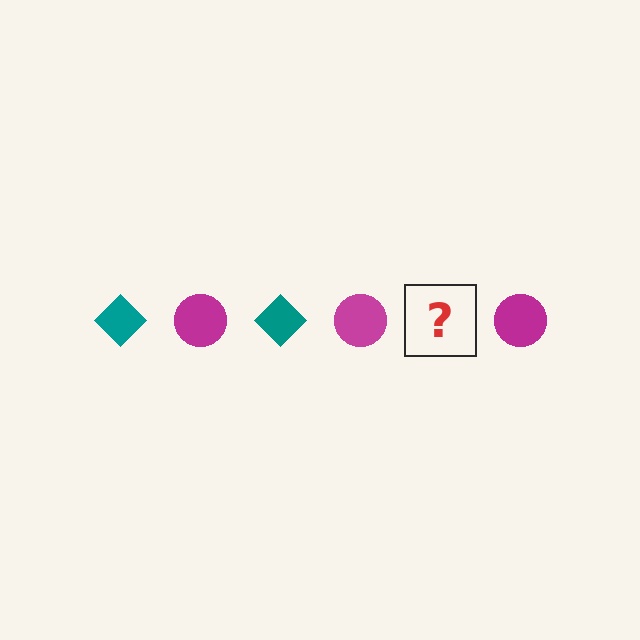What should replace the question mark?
The question mark should be replaced with a teal diamond.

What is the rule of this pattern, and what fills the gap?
The rule is that the pattern alternates between teal diamond and magenta circle. The gap should be filled with a teal diamond.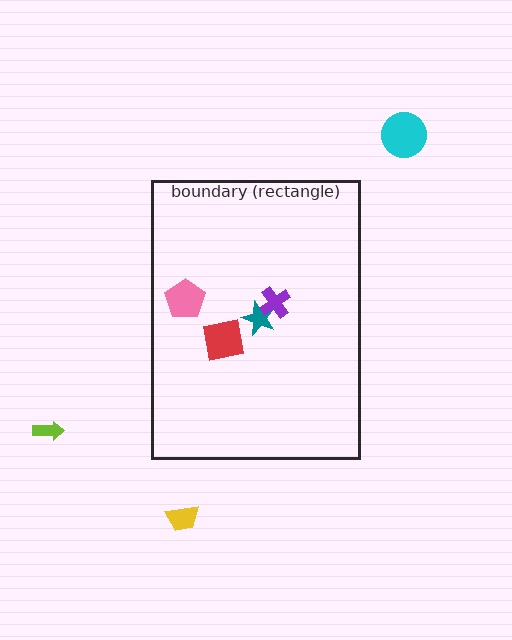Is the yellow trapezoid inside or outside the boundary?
Outside.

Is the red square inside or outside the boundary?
Inside.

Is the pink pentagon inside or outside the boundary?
Inside.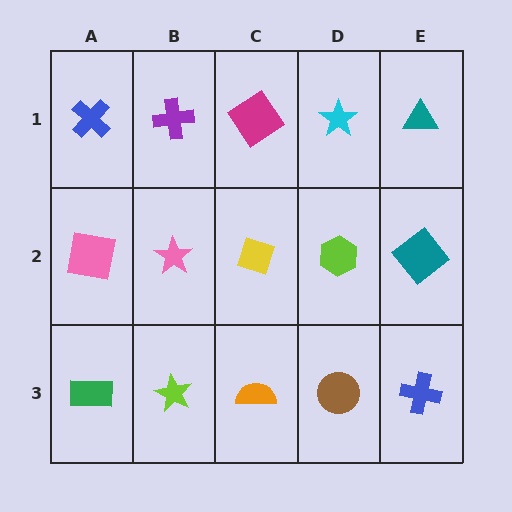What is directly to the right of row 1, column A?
A purple cross.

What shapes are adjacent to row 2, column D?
A cyan star (row 1, column D), a brown circle (row 3, column D), a yellow diamond (row 2, column C), a teal diamond (row 2, column E).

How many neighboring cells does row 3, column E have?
2.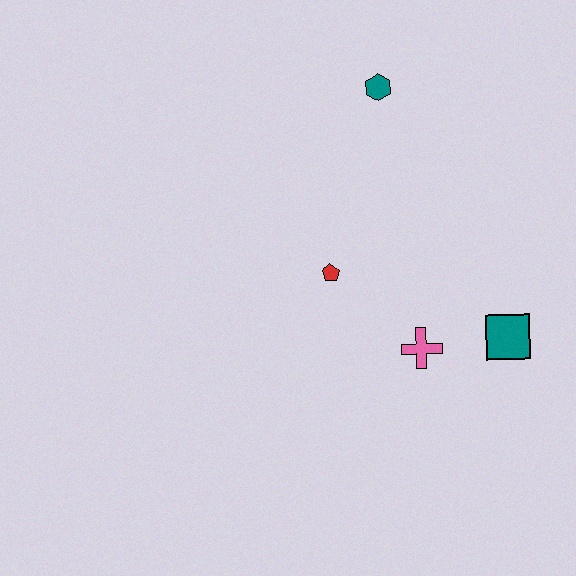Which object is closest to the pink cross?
The teal square is closest to the pink cross.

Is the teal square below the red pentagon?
Yes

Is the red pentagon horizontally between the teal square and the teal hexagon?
No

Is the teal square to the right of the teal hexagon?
Yes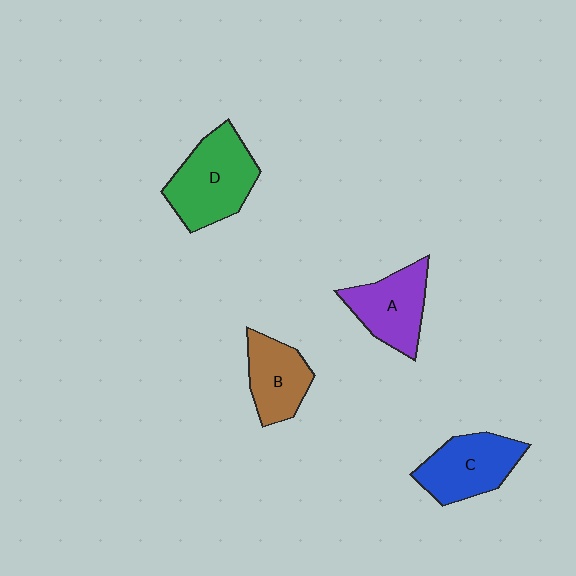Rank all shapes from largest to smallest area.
From largest to smallest: D (green), C (blue), A (purple), B (brown).